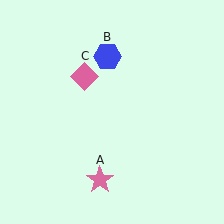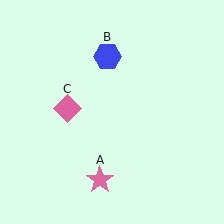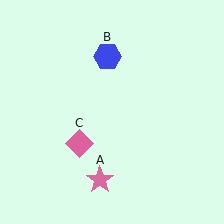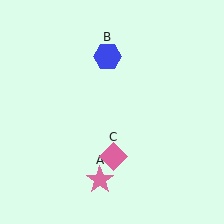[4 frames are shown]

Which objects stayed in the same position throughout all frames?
Pink star (object A) and blue hexagon (object B) remained stationary.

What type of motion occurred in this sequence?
The pink diamond (object C) rotated counterclockwise around the center of the scene.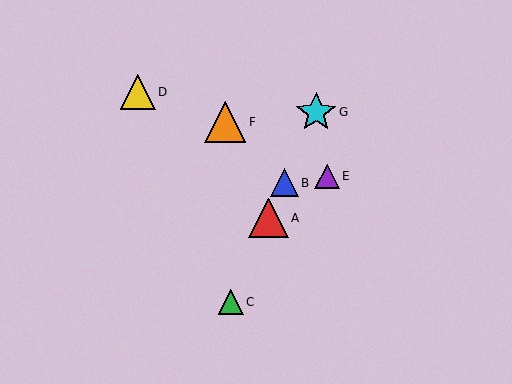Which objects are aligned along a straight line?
Objects A, B, C, G are aligned along a straight line.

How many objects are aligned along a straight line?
4 objects (A, B, C, G) are aligned along a straight line.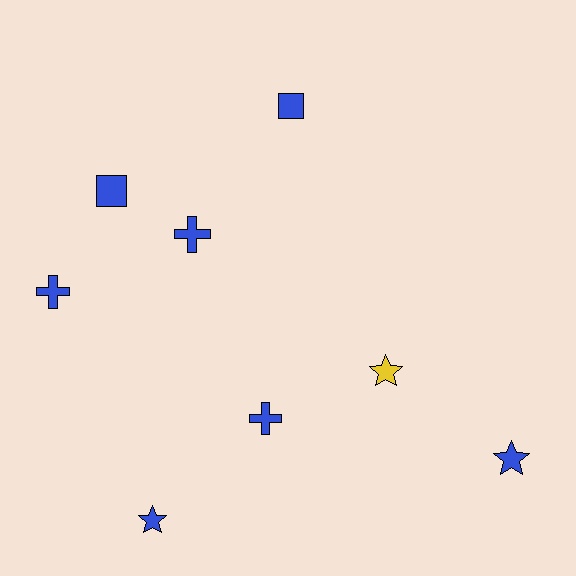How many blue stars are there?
There are 2 blue stars.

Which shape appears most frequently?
Star, with 3 objects.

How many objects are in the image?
There are 8 objects.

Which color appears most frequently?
Blue, with 7 objects.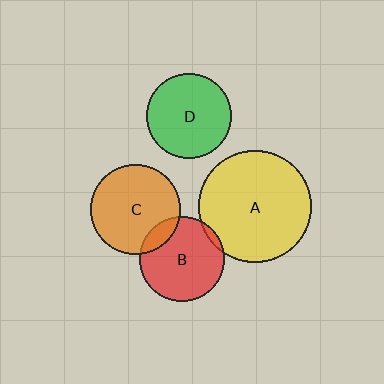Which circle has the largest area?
Circle A (yellow).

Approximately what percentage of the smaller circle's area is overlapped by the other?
Approximately 15%.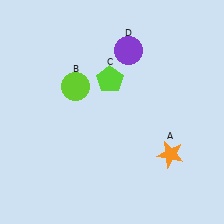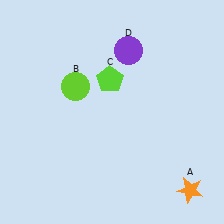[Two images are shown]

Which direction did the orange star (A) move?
The orange star (A) moved down.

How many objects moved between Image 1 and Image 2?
1 object moved between the two images.